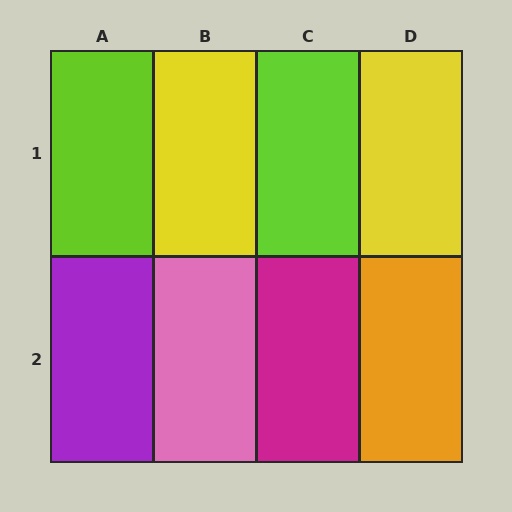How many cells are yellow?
2 cells are yellow.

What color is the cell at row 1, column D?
Yellow.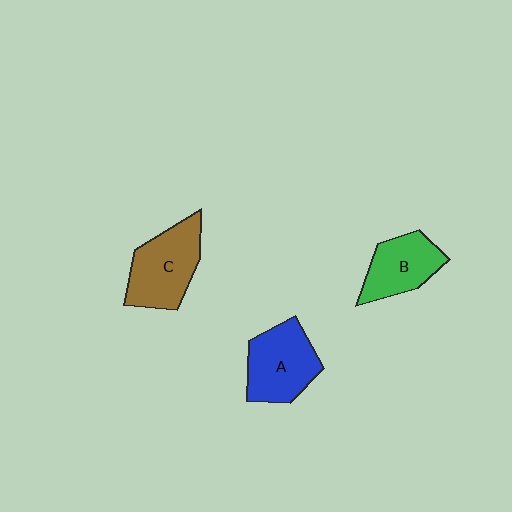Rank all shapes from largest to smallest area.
From largest to smallest: C (brown), A (blue), B (green).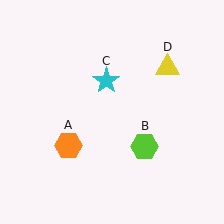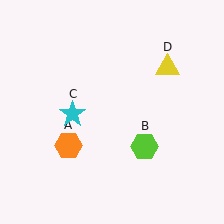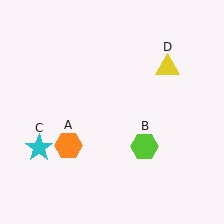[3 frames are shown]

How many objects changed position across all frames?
1 object changed position: cyan star (object C).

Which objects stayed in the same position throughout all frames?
Orange hexagon (object A) and lime hexagon (object B) and yellow triangle (object D) remained stationary.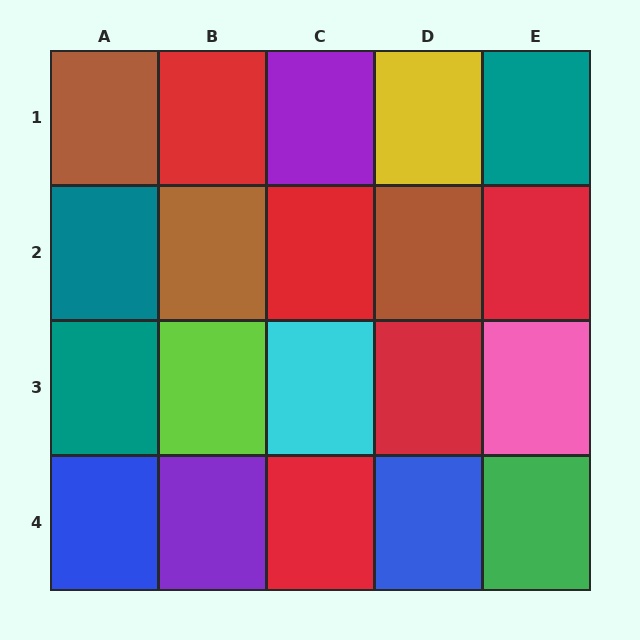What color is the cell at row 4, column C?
Red.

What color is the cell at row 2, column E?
Red.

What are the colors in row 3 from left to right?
Teal, lime, cyan, red, pink.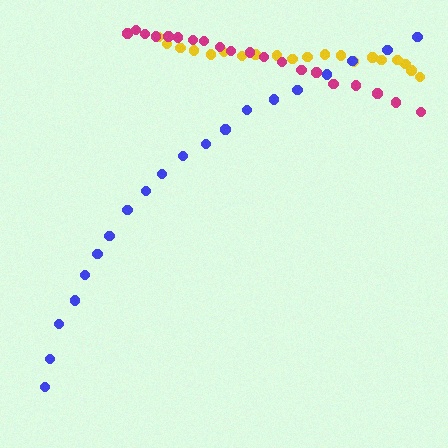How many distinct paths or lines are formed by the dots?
There are 3 distinct paths.